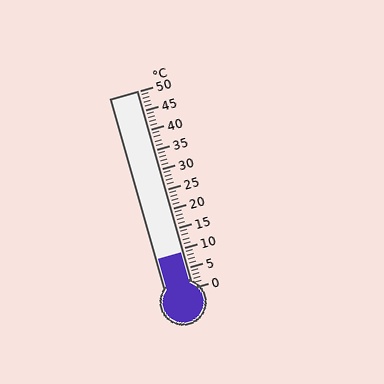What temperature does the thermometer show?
The thermometer shows approximately 9°C.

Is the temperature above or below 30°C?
The temperature is below 30°C.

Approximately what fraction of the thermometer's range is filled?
The thermometer is filled to approximately 20% of its range.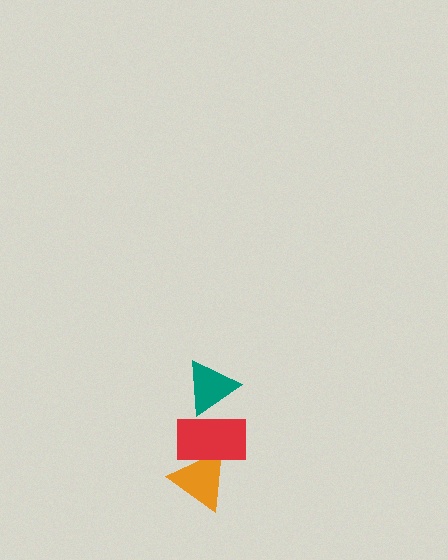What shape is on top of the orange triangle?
The red rectangle is on top of the orange triangle.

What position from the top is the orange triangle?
The orange triangle is 3rd from the top.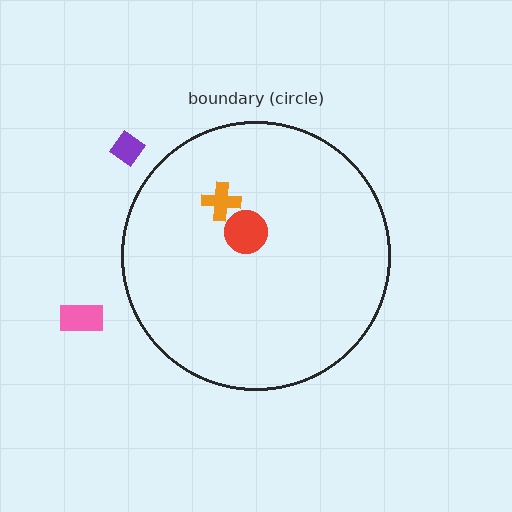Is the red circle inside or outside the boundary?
Inside.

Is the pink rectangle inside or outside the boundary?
Outside.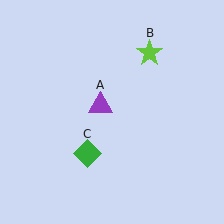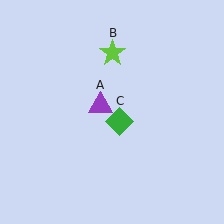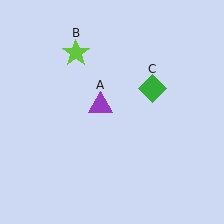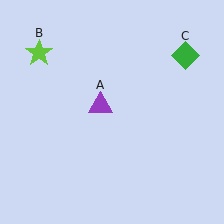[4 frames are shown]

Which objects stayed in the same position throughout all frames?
Purple triangle (object A) remained stationary.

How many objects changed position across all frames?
2 objects changed position: lime star (object B), green diamond (object C).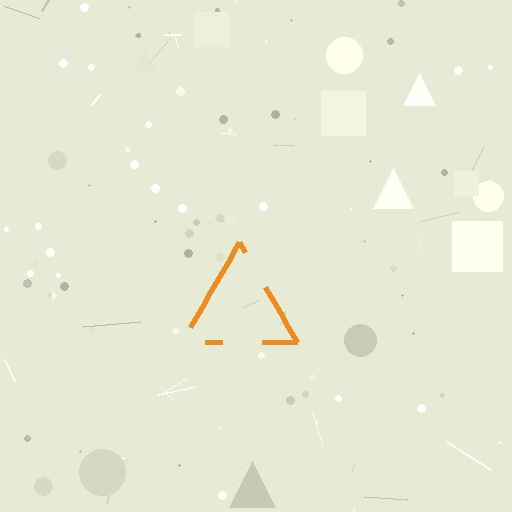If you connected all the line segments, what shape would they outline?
They would outline a triangle.